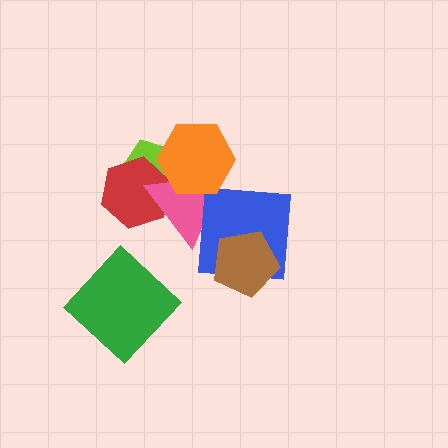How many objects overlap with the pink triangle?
4 objects overlap with the pink triangle.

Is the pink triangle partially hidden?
Yes, it is partially covered by another shape.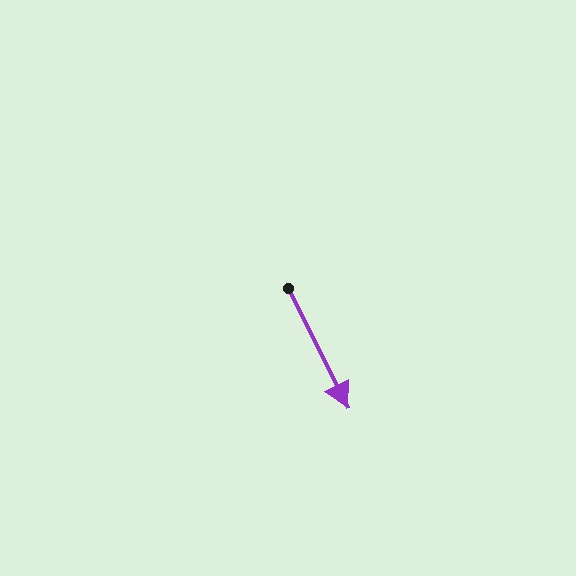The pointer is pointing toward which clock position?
Roughly 5 o'clock.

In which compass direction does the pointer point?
Southeast.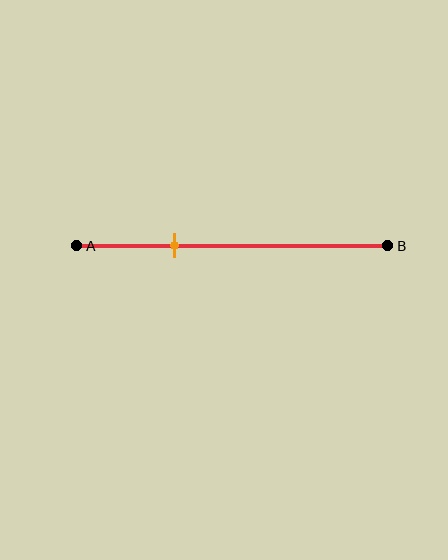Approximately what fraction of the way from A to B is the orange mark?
The orange mark is approximately 30% of the way from A to B.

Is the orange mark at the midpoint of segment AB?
No, the mark is at about 30% from A, not at the 50% midpoint.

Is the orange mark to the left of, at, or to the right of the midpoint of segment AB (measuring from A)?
The orange mark is to the left of the midpoint of segment AB.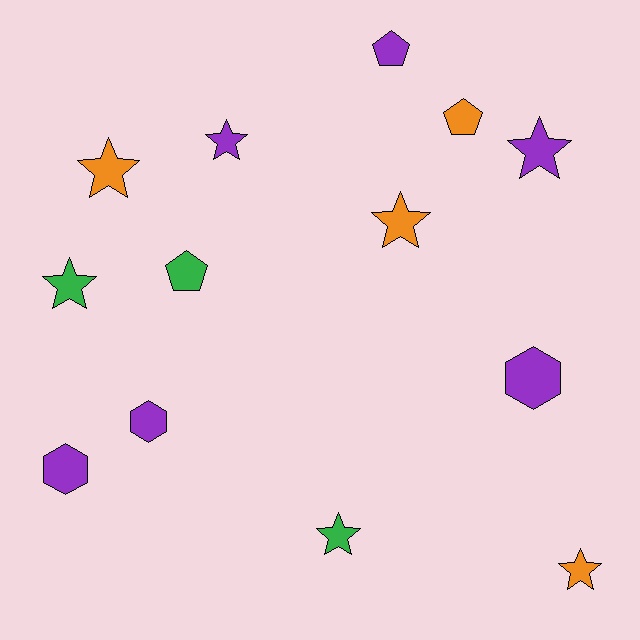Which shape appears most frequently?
Star, with 7 objects.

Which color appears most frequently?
Purple, with 6 objects.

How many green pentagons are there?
There is 1 green pentagon.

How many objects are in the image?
There are 13 objects.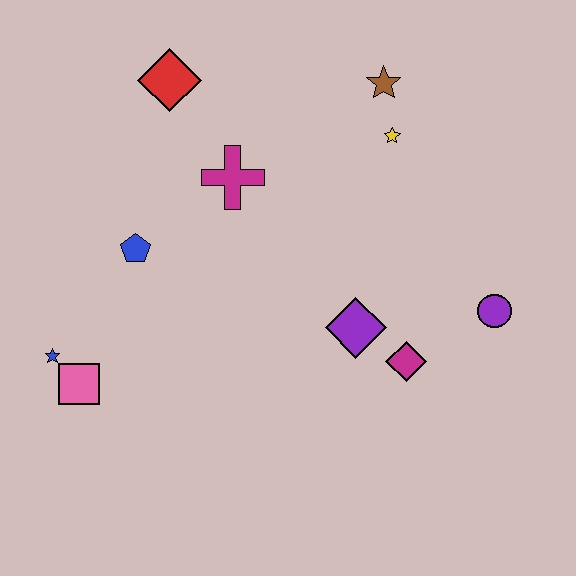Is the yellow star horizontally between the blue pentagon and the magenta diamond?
Yes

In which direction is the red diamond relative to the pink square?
The red diamond is above the pink square.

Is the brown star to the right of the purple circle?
No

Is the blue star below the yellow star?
Yes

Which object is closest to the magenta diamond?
The purple diamond is closest to the magenta diamond.